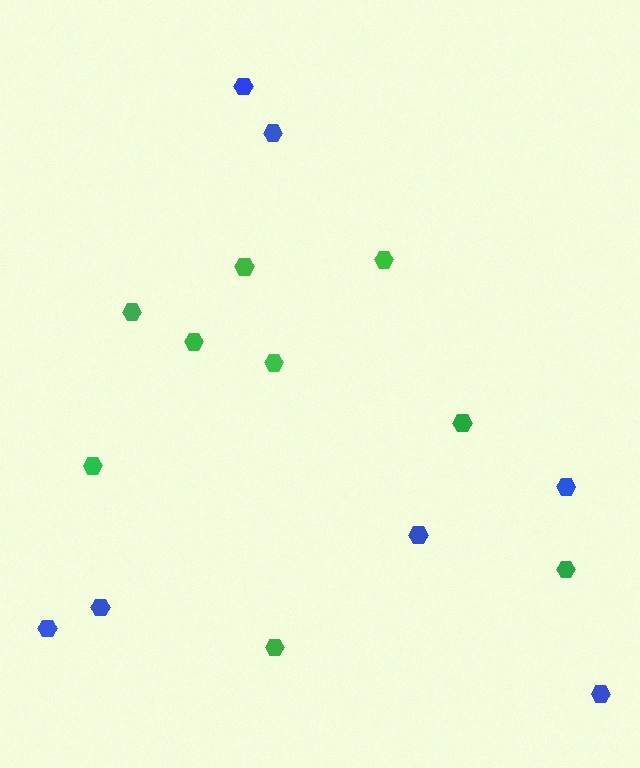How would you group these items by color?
There are 2 groups: one group of green hexagons (9) and one group of blue hexagons (7).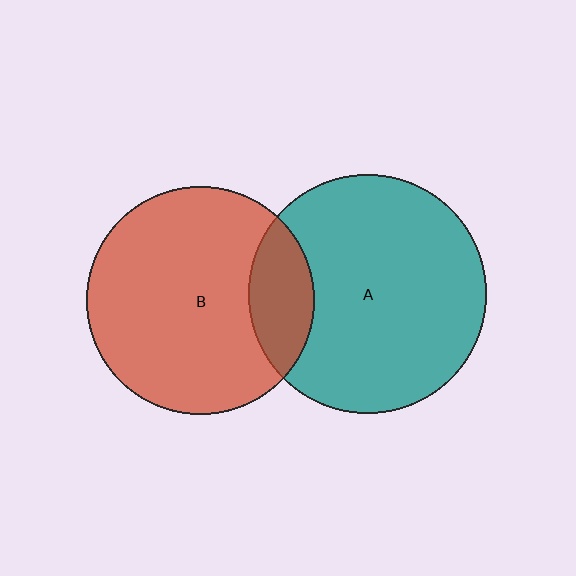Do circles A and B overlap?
Yes.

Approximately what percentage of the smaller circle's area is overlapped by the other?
Approximately 20%.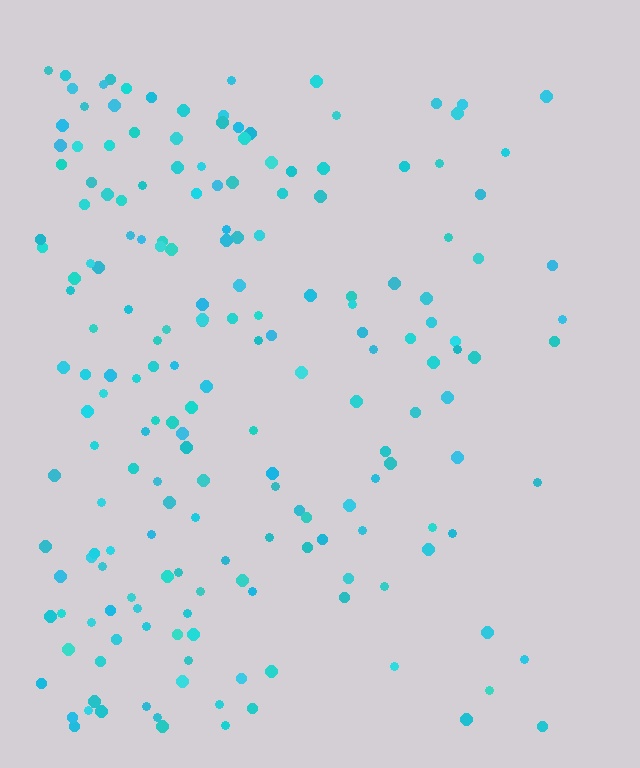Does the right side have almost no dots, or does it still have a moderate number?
Still a moderate number, just noticeably fewer than the left.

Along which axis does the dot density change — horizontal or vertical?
Horizontal.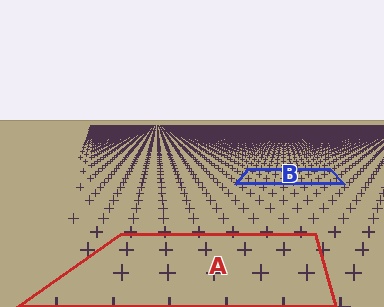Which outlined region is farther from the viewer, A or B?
Region B is farther from the viewer — the texture elements inside it appear smaller and more densely packed.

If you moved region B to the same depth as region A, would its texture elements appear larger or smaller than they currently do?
They would appear larger. At a closer depth, the same texture elements are projected at a bigger on-screen size.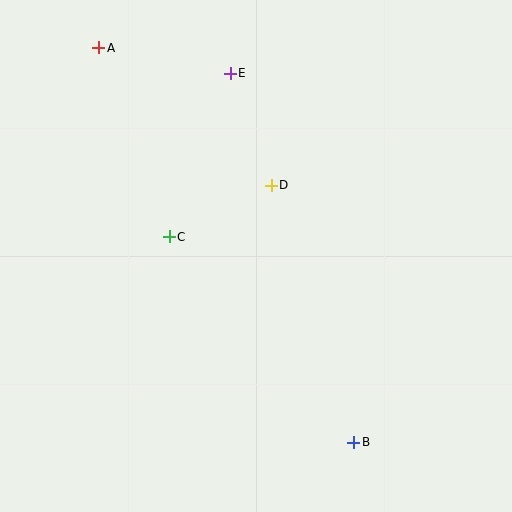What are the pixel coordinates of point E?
Point E is at (230, 73).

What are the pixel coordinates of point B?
Point B is at (354, 442).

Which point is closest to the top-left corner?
Point A is closest to the top-left corner.